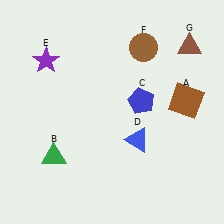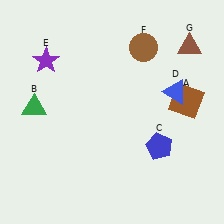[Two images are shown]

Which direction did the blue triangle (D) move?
The blue triangle (D) moved up.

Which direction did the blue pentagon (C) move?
The blue pentagon (C) moved down.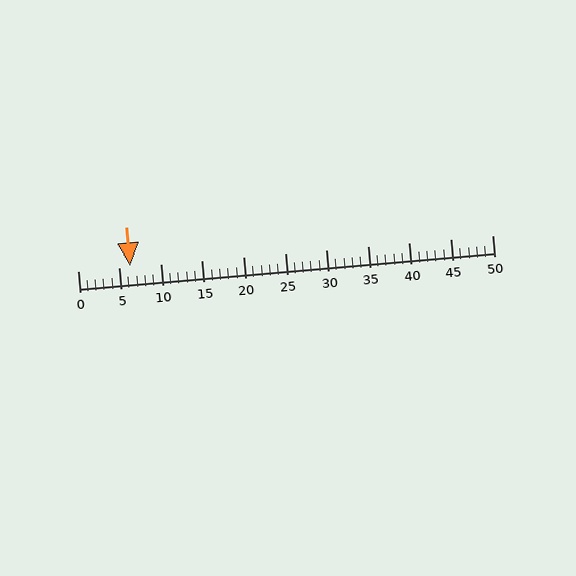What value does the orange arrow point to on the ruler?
The orange arrow points to approximately 6.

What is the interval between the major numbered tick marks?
The major tick marks are spaced 5 units apart.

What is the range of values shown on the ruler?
The ruler shows values from 0 to 50.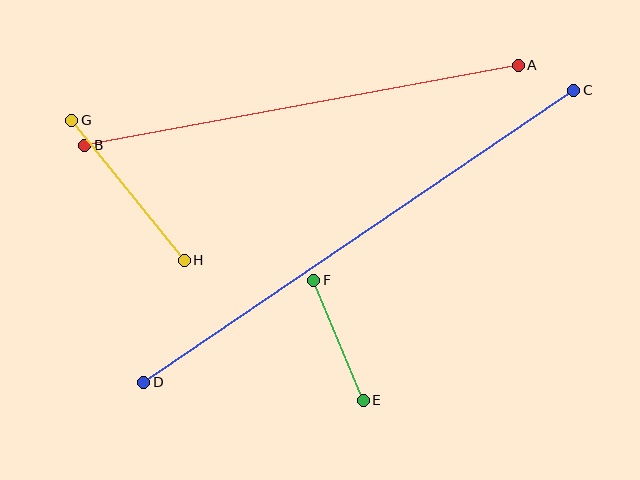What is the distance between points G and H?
The distance is approximately 180 pixels.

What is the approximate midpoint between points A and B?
The midpoint is at approximately (302, 105) pixels.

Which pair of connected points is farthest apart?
Points C and D are farthest apart.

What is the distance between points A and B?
The distance is approximately 441 pixels.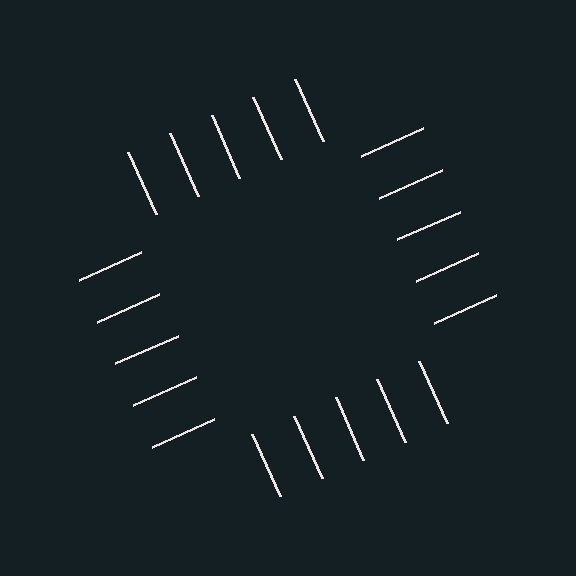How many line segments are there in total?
20 — 5 along each of the 4 edges.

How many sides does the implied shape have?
4 sides — the line-ends trace a square.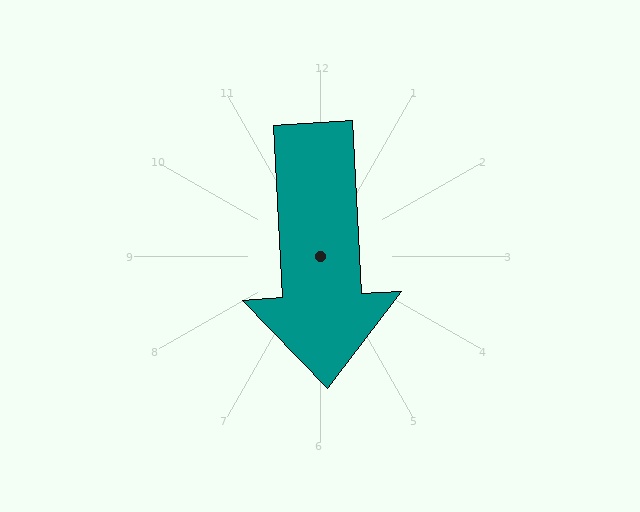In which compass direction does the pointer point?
South.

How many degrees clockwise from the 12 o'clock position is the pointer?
Approximately 177 degrees.